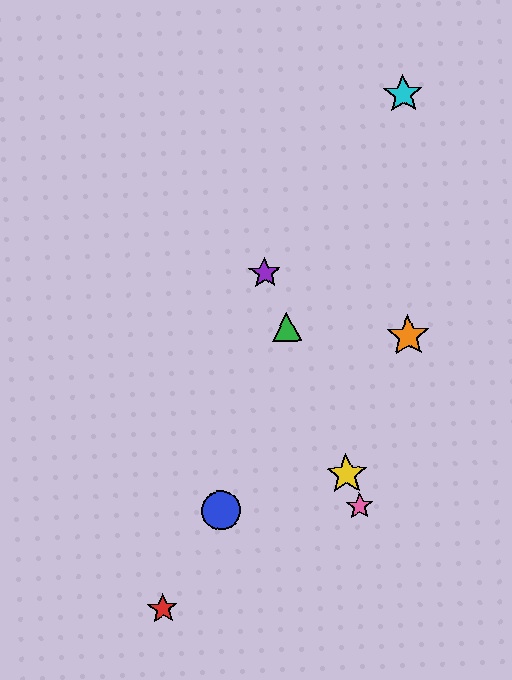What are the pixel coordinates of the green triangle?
The green triangle is at (287, 327).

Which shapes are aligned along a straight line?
The green triangle, the yellow star, the purple star, the pink star are aligned along a straight line.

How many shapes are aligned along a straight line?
4 shapes (the green triangle, the yellow star, the purple star, the pink star) are aligned along a straight line.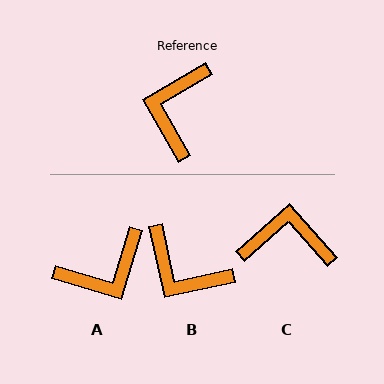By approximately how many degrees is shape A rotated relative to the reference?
Approximately 133 degrees counter-clockwise.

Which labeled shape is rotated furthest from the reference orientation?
A, about 133 degrees away.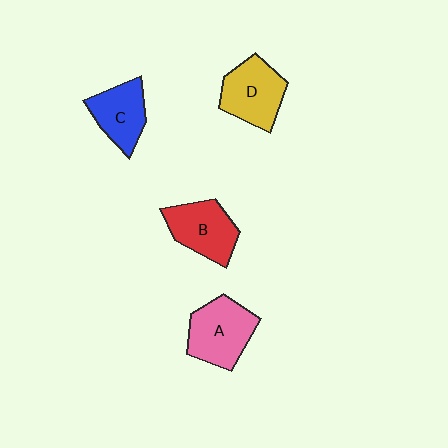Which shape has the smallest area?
Shape C (blue).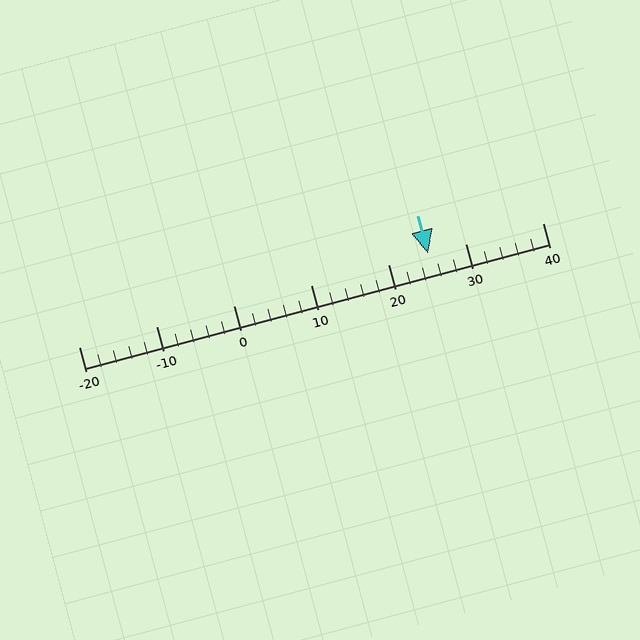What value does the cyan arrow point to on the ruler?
The cyan arrow points to approximately 25.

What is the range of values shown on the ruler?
The ruler shows values from -20 to 40.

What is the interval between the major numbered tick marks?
The major tick marks are spaced 10 units apart.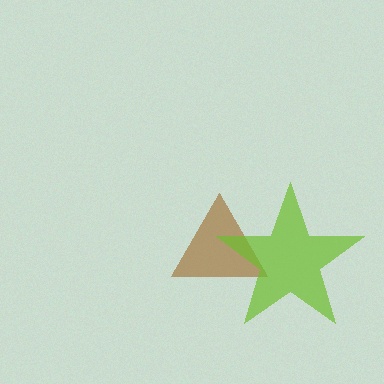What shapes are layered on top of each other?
The layered shapes are: a brown triangle, a lime star.